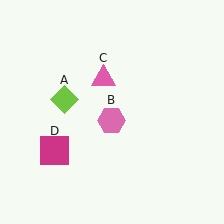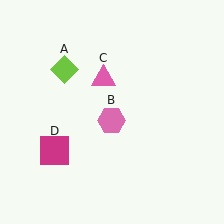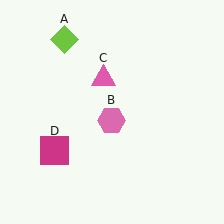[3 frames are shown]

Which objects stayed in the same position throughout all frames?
Pink hexagon (object B) and pink triangle (object C) and magenta square (object D) remained stationary.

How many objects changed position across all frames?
1 object changed position: lime diamond (object A).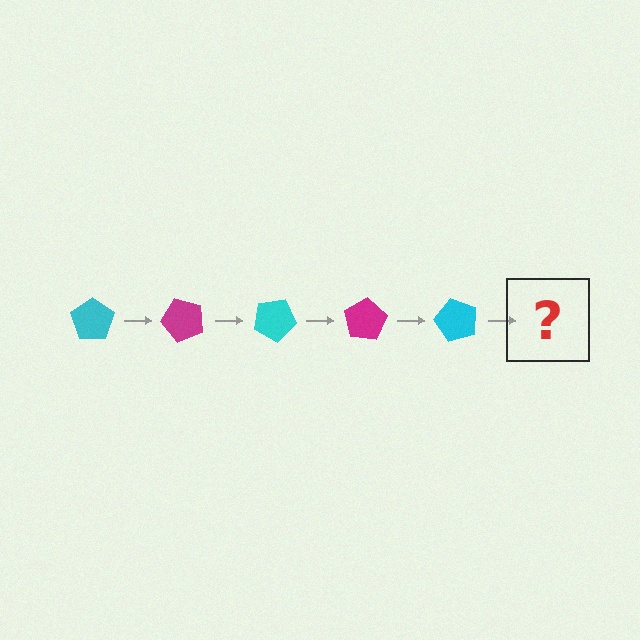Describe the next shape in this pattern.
It should be a magenta pentagon, rotated 250 degrees from the start.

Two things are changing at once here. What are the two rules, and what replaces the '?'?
The two rules are that it rotates 50 degrees each step and the color cycles through cyan and magenta. The '?' should be a magenta pentagon, rotated 250 degrees from the start.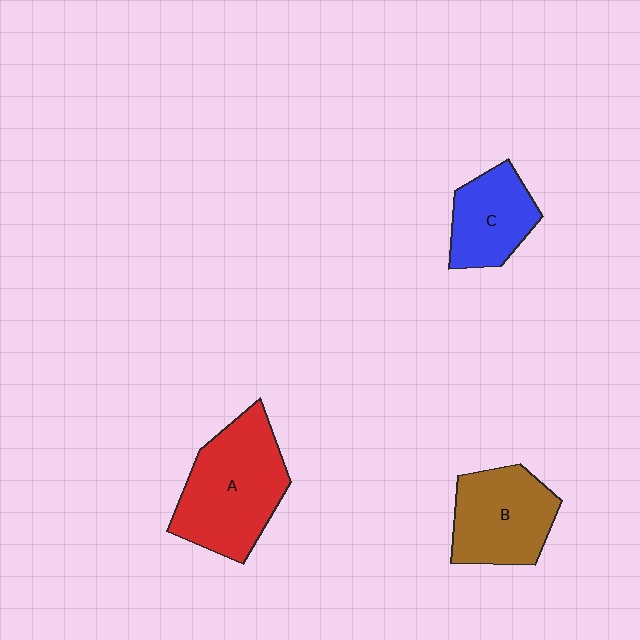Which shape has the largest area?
Shape A (red).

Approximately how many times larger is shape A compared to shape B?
Approximately 1.3 times.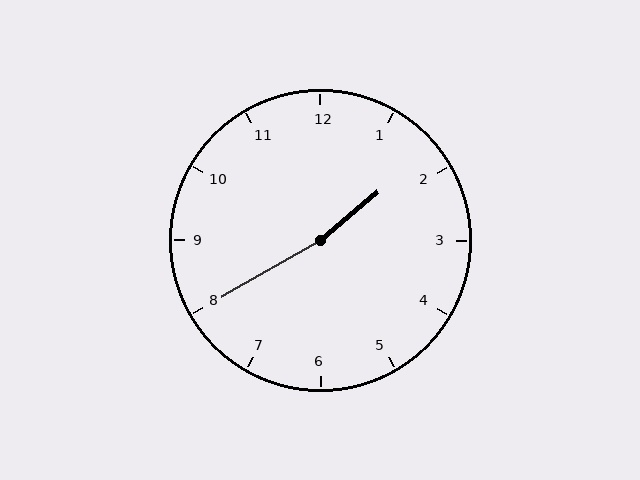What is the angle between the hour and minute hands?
Approximately 170 degrees.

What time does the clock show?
1:40.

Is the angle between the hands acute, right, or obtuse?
It is obtuse.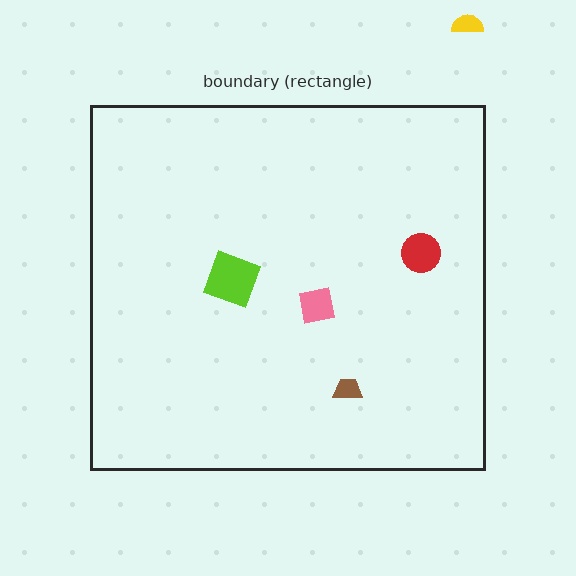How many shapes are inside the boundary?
4 inside, 1 outside.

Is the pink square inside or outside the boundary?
Inside.